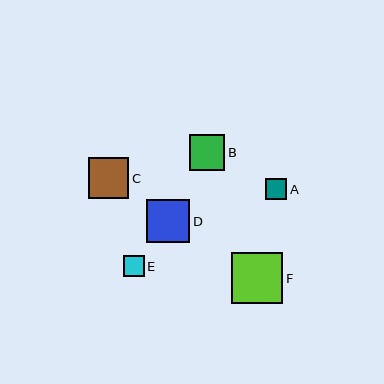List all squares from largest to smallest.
From largest to smallest: F, D, C, B, A, E.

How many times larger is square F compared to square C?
Square F is approximately 1.3 times the size of square C.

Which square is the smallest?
Square E is the smallest with a size of approximately 20 pixels.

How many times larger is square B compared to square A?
Square B is approximately 1.7 times the size of square A.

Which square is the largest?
Square F is the largest with a size of approximately 51 pixels.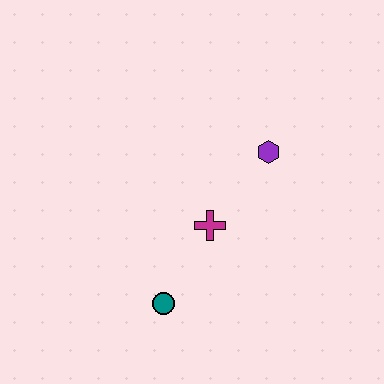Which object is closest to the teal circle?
The magenta cross is closest to the teal circle.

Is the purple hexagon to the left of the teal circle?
No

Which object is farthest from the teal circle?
The purple hexagon is farthest from the teal circle.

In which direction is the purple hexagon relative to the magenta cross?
The purple hexagon is above the magenta cross.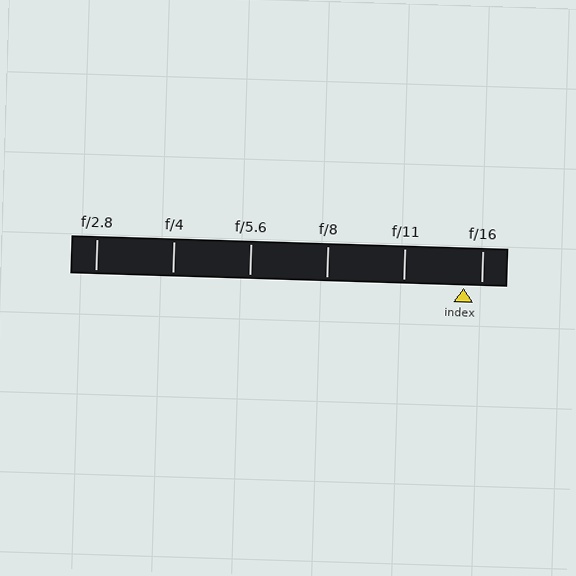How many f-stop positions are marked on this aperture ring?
There are 6 f-stop positions marked.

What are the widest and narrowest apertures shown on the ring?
The widest aperture shown is f/2.8 and the narrowest is f/16.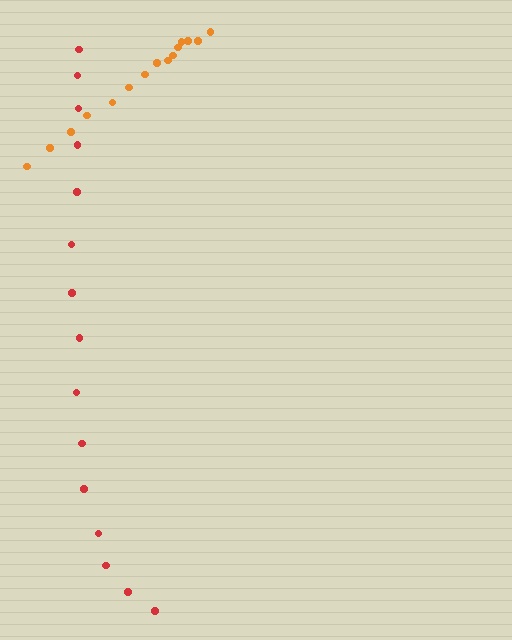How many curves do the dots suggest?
There are 2 distinct paths.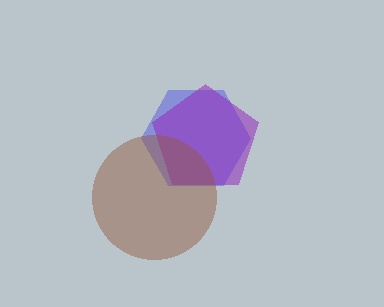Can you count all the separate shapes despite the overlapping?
Yes, there are 3 separate shapes.